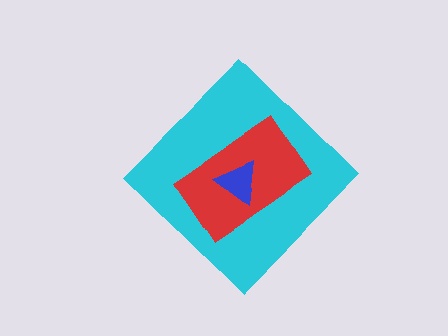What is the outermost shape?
The cyan diamond.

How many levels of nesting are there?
3.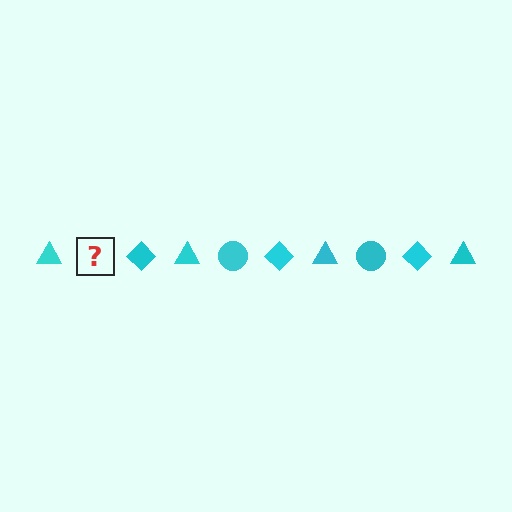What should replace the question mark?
The question mark should be replaced with a cyan circle.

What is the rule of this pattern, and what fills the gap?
The rule is that the pattern cycles through triangle, circle, diamond shapes in cyan. The gap should be filled with a cyan circle.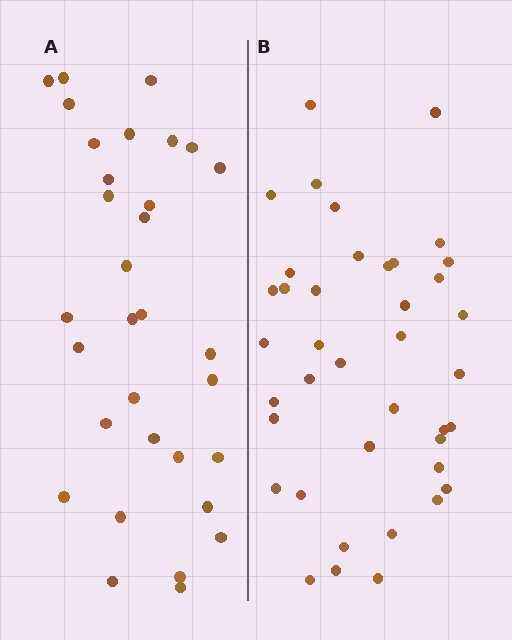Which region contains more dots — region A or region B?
Region B (the right region) has more dots.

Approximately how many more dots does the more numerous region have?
Region B has roughly 8 or so more dots than region A.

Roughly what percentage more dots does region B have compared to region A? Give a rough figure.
About 25% more.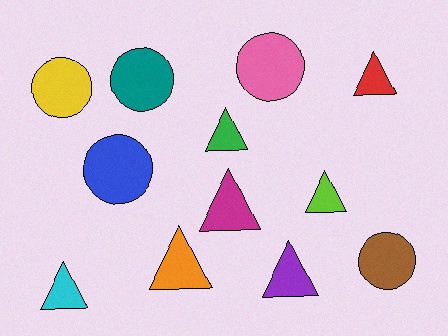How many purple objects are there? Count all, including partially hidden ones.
There is 1 purple object.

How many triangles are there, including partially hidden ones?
There are 7 triangles.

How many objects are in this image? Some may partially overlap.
There are 12 objects.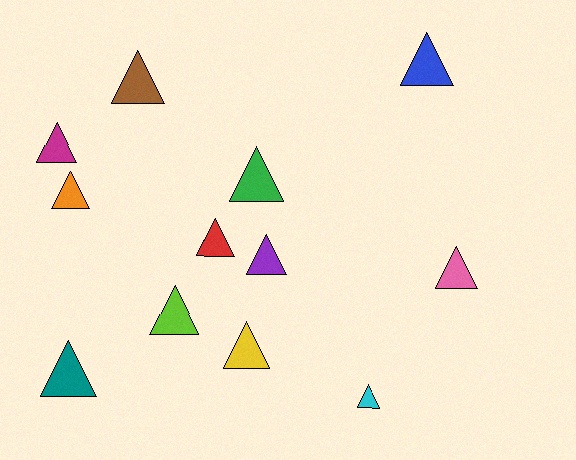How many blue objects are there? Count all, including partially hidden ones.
There is 1 blue object.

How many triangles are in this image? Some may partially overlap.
There are 12 triangles.